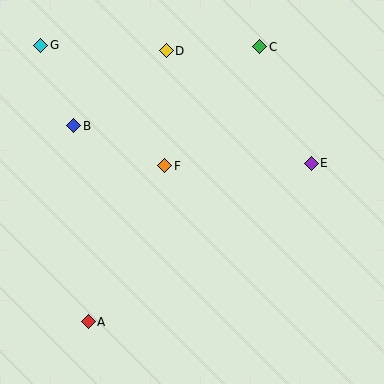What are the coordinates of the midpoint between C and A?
The midpoint between C and A is at (174, 184).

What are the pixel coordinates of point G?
Point G is at (41, 45).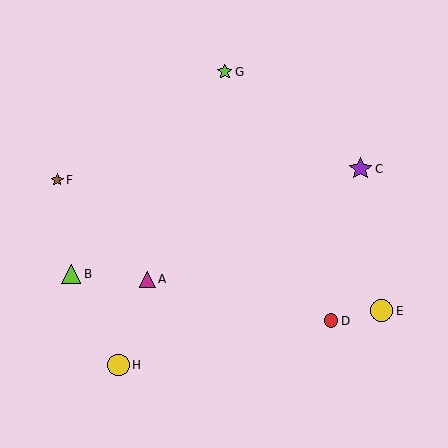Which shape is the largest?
The purple star (labeled C) is the largest.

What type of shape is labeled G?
Shape G is a lime star.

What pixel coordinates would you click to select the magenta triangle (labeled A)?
Click at (147, 279) to select the magenta triangle A.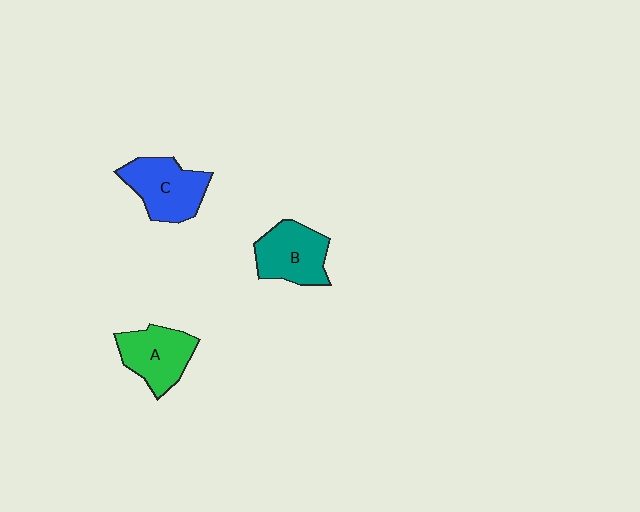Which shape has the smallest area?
Shape A (green).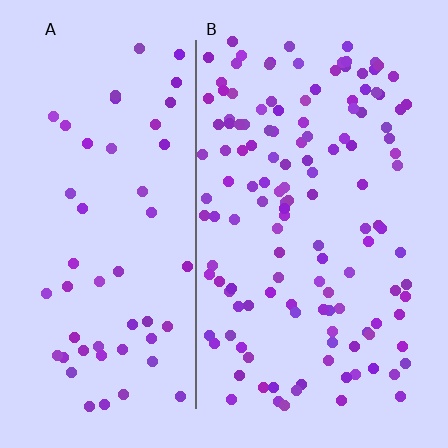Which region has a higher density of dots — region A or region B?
B (the right).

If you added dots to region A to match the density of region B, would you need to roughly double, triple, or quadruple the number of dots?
Approximately double.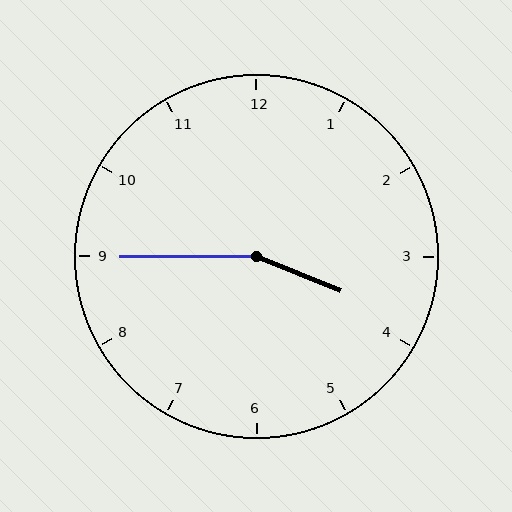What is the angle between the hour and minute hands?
Approximately 158 degrees.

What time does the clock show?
3:45.